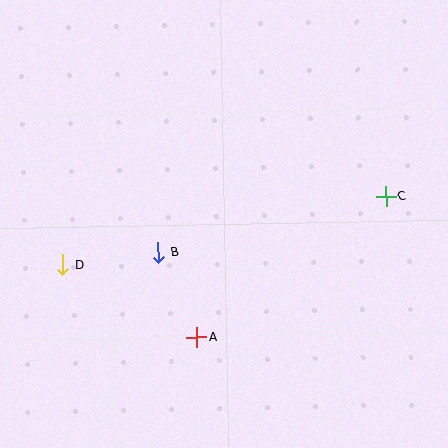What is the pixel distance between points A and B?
The distance between A and B is 93 pixels.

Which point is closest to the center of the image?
Point B at (159, 252) is closest to the center.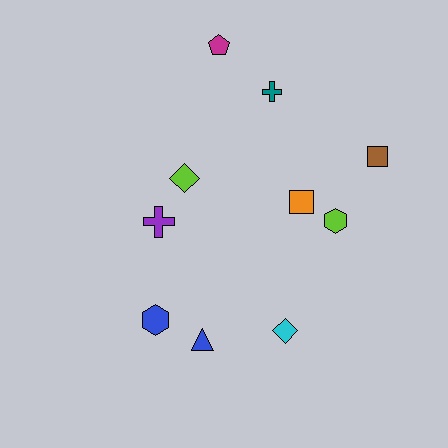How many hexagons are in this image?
There are 2 hexagons.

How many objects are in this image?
There are 10 objects.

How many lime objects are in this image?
There are 2 lime objects.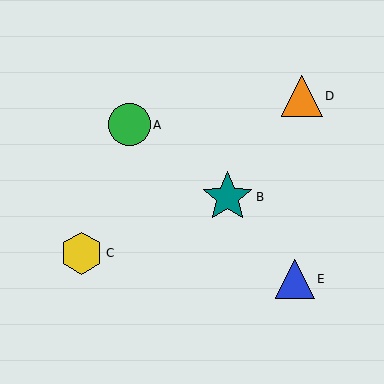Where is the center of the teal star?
The center of the teal star is at (228, 197).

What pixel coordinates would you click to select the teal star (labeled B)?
Click at (228, 197) to select the teal star B.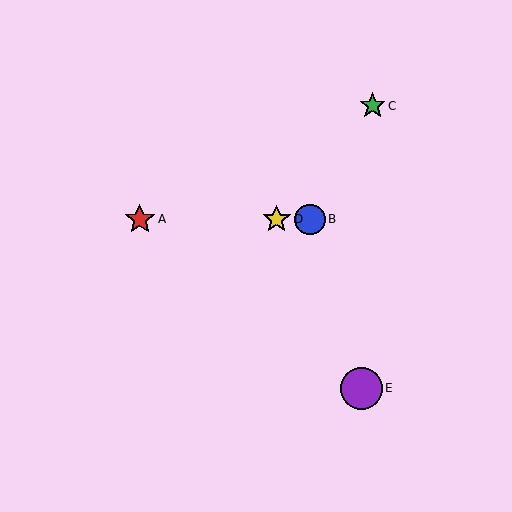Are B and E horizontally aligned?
No, B is at y≈219 and E is at y≈388.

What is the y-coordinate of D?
Object D is at y≈219.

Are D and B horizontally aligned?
Yes, both are at y≈219.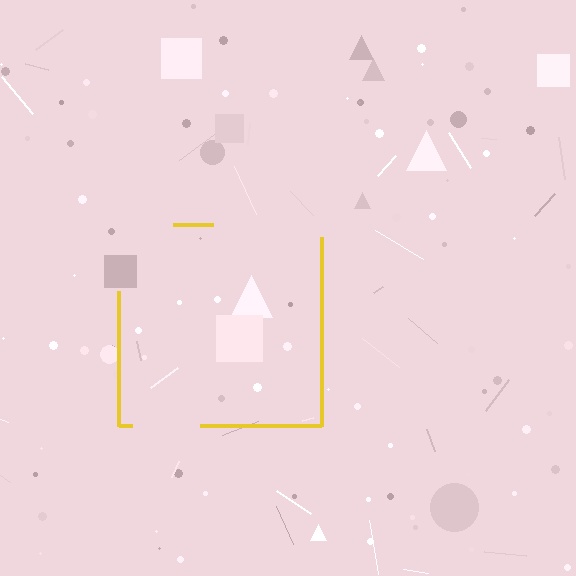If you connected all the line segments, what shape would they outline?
They would outline a square.